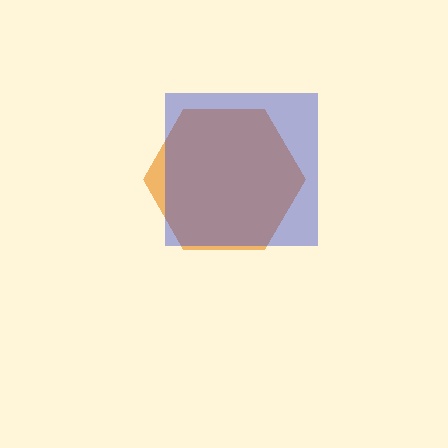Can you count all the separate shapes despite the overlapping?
Yes, there are 2 separate shapes.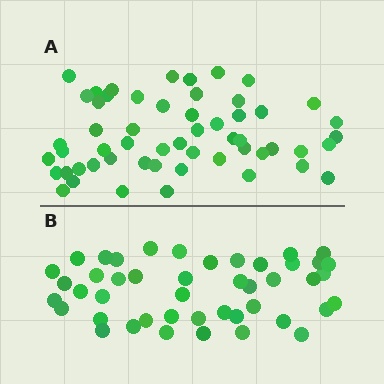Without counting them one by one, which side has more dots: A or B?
Region A (the top region) has more dots.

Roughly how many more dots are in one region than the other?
Region A has roughly 10 or so more dots than region B.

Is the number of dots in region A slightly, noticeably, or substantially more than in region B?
Region A has only slightly more — the two regions are fairly close. The ratio is roughly 1.2 to 1.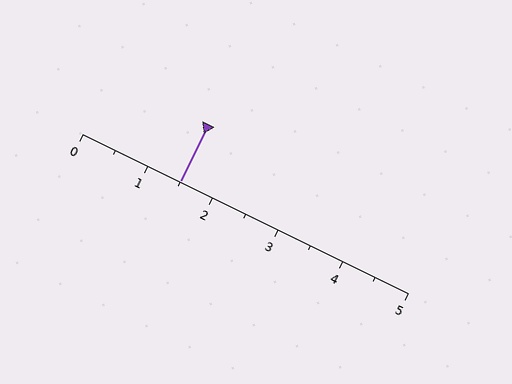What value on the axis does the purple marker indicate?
The marker indicates approximately 1.5.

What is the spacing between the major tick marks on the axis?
The major ticks are spaced 1 apart.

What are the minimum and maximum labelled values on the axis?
The axis runs from 0 to 5.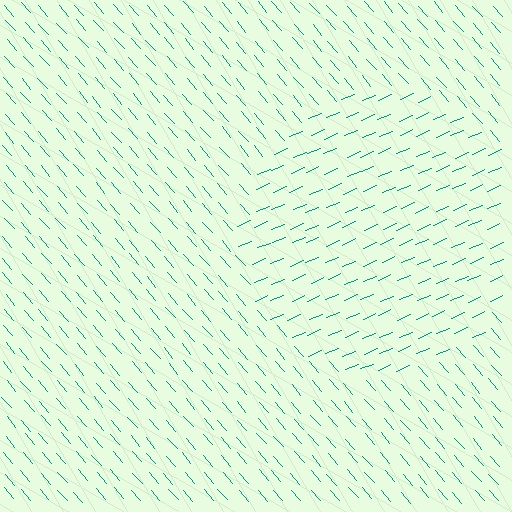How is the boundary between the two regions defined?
The boundary is defined purely by a change in line orientation (approximately 73 degrees difference). All lines are the same color and thickness.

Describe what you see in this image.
The image is filled with small teal line segments. A circle region in the image has lines oriented differently from the surrounding lines, creating a visible texture boundary.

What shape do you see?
I see a circle.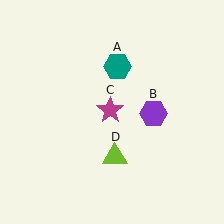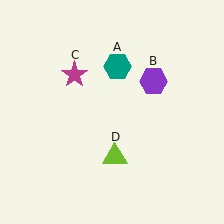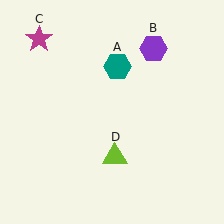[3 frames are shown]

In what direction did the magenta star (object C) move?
The magenta star (object C) moved up and to the left.